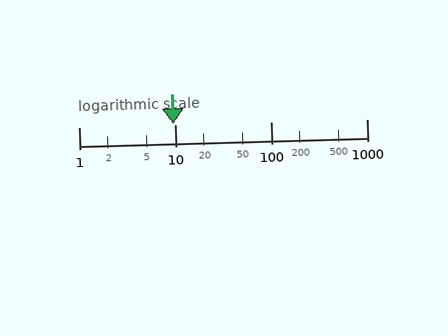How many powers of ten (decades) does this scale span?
The scale spans 3 decades, from 1 to 1000.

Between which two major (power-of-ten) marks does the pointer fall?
The pointer is between 1 and 10.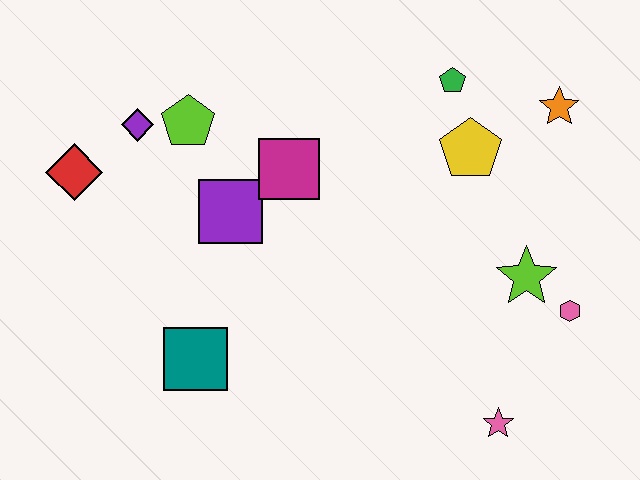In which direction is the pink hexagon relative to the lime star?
The pink hexagon is to the right of the lime star.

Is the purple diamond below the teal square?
No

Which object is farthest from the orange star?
The red diamond is farthest from the orange star.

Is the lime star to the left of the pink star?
No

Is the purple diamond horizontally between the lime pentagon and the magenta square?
No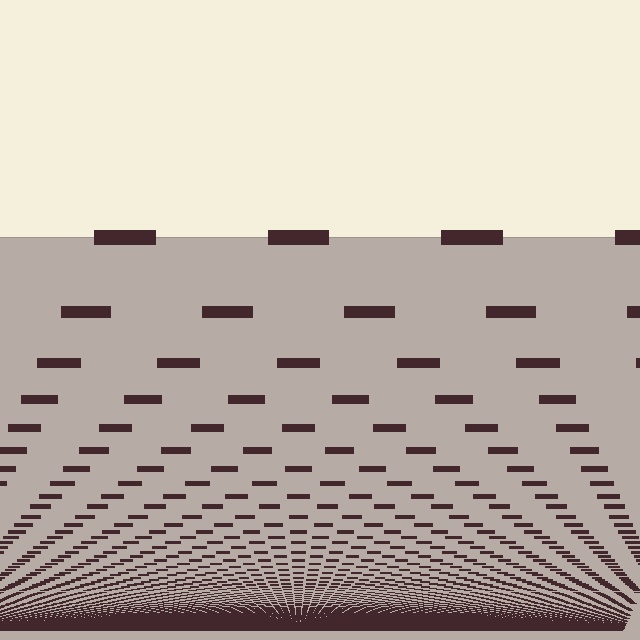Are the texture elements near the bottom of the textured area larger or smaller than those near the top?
Smaller. The gradient is inverted — elements near the bottom are smaller and denser.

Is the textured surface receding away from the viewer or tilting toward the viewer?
The surface appears to tilt toward the viewer. Texture elements get larger and sparser toward the top.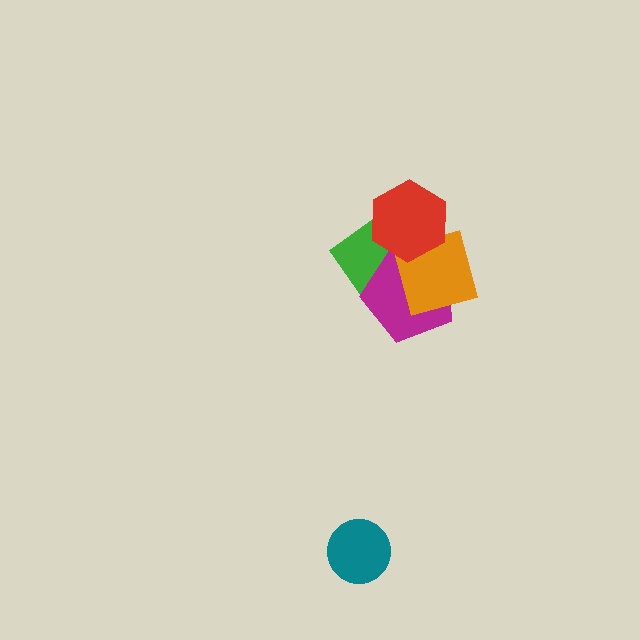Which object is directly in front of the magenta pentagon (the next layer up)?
The orange square is directly in front of the magenta pentagon.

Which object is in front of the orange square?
The red hexagon is in front of the orange square.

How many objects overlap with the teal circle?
0 objects overlap with the teal circle.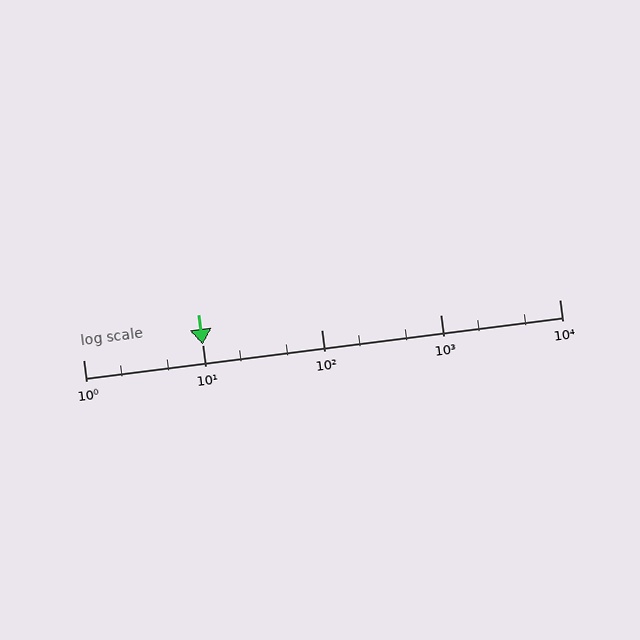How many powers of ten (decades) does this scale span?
The scale spans 4 decades, from 1 to 10000.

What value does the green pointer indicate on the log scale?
The pointer indicates approximately 10.